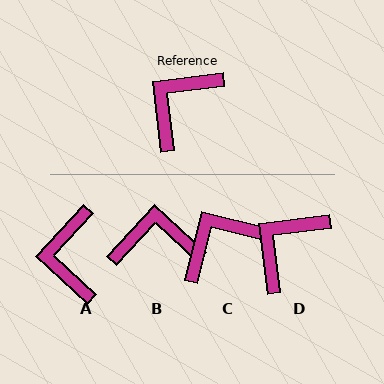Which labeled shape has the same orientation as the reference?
D.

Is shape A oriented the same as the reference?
No, it is off by about 41 degrees.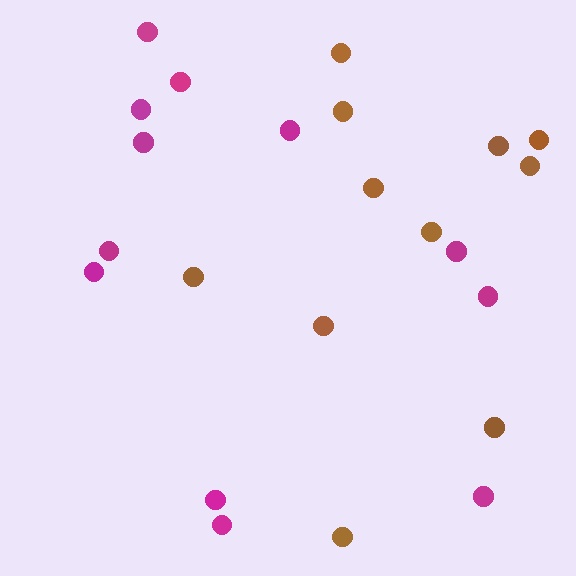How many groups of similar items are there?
There are 2 groups: one group of brown circles (11) and one group of magenta circles (12).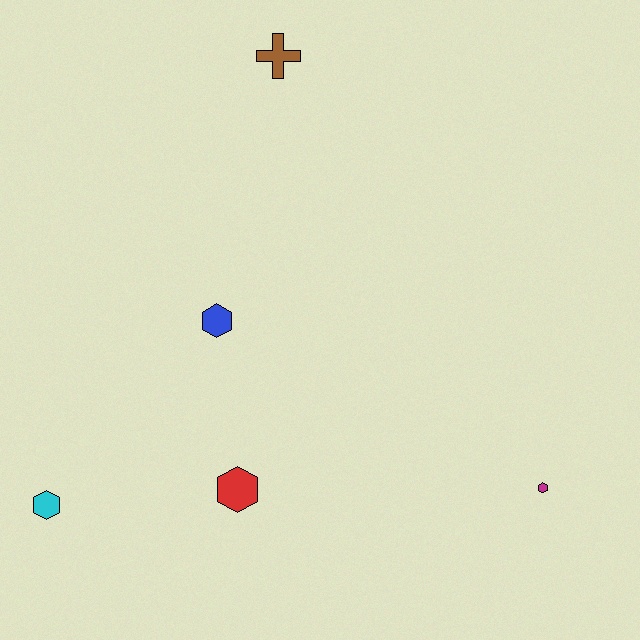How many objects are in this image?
There are 5 objects.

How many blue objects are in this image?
There is 1 blue object.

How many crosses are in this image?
There is 1 cross.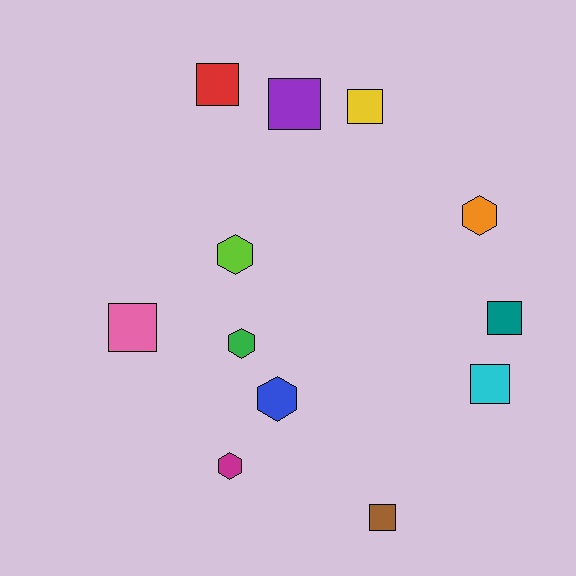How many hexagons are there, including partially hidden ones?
There are 5 hexagons.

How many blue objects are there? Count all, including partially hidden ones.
There is 1 blue object.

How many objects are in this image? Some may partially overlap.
There are 12 objects.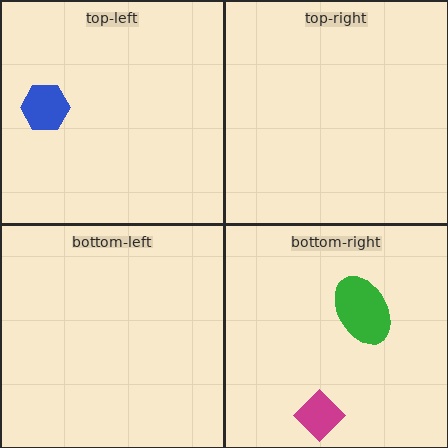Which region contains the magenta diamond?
The bottom-right region.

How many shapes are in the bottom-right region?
2.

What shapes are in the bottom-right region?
The magenta diamond, the green ellipse.